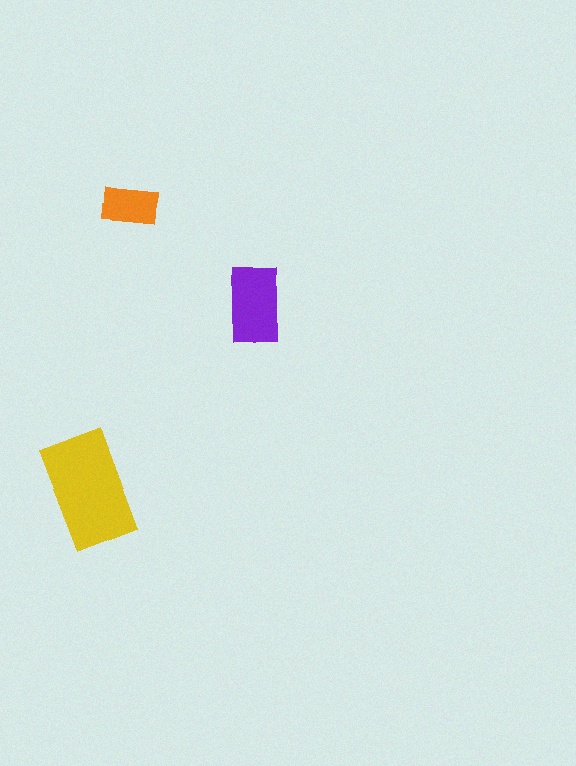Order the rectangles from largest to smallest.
the yellow one, the purple one, the orange one.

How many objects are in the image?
There are 3 objects in the image.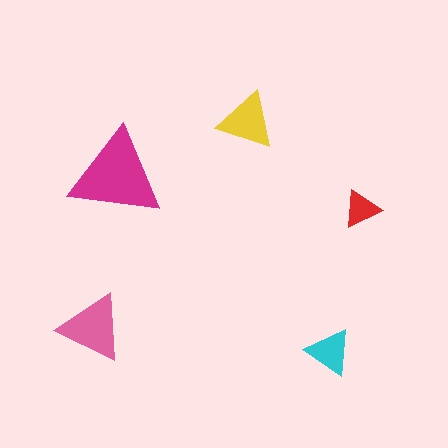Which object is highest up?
The yellow triangle is topmost.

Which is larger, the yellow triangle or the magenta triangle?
The magenta one.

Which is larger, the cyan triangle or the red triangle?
The cyan one.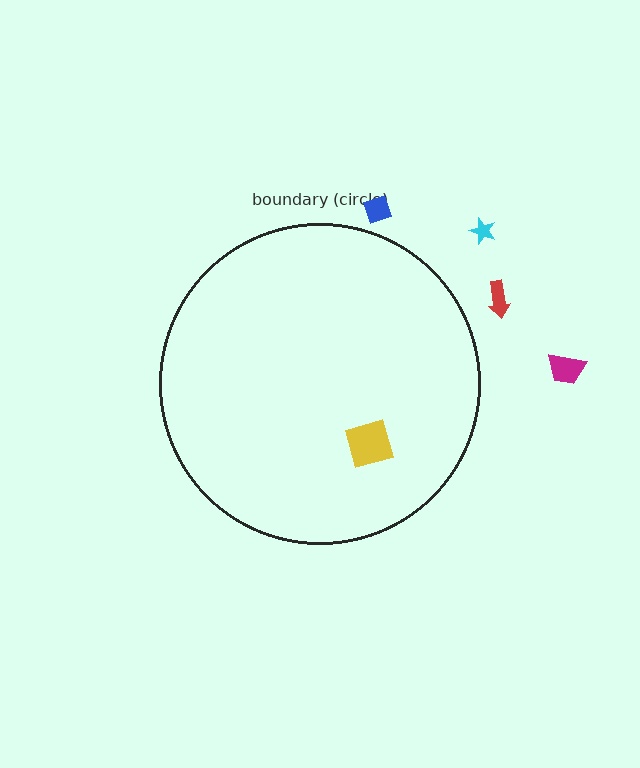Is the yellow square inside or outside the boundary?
Inside.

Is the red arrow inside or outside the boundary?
Outside.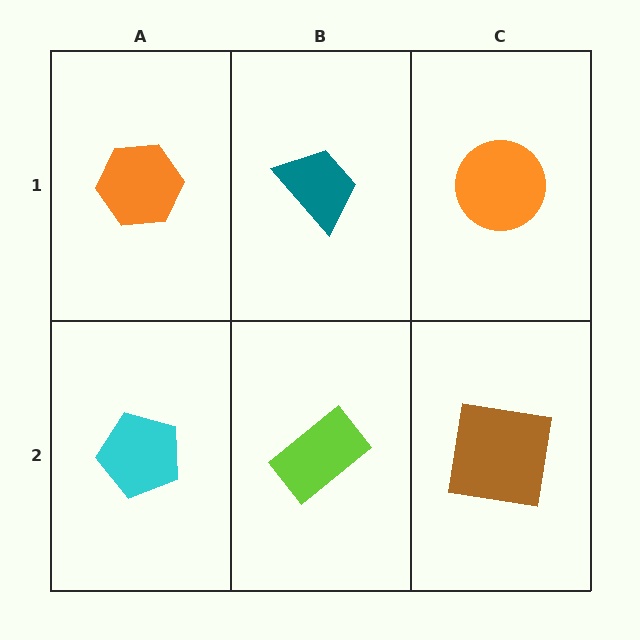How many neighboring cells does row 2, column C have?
2.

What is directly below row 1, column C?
A brown square.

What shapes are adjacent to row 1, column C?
A brown square (row 2, column C), a teal trapezoid (row 1, column B).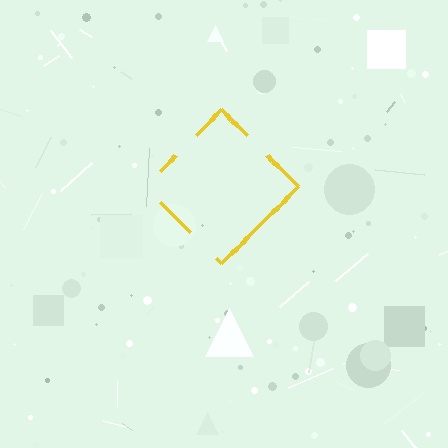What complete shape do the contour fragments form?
The contour fragments form a diamond.